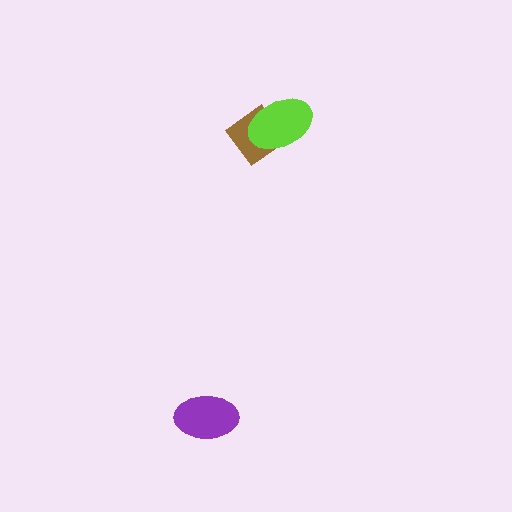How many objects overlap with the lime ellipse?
1 object overlaps with the lime ellipse.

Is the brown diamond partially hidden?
Yes, it is partially covered by another shape.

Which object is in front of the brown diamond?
The lime ellipse is in front of the brown diamond.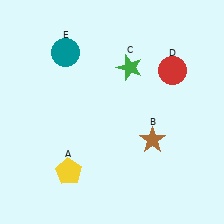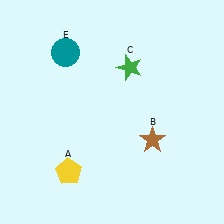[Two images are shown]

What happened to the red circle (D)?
The red circle (D) was removed in Image 2. It was in the top-right area of Image 1.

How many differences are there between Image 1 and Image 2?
There is 1 difference between the two images.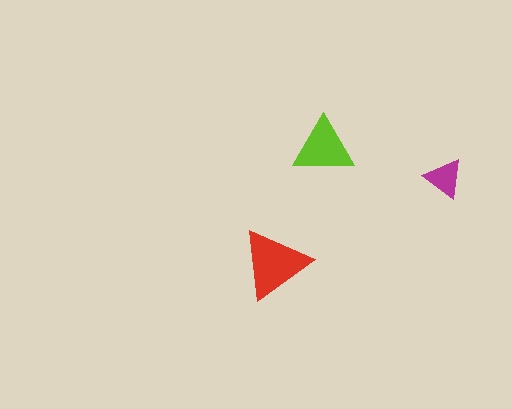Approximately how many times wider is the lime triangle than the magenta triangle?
About 1.5 times wider.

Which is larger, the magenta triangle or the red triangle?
The red one.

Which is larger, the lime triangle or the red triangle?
The red one.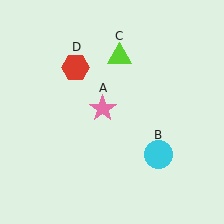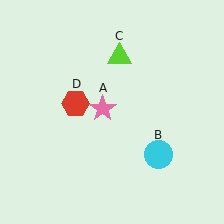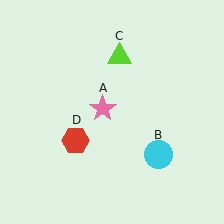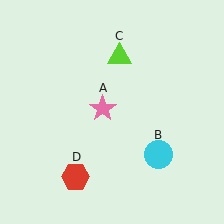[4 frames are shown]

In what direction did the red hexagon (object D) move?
The red hexagon (object D) moved down.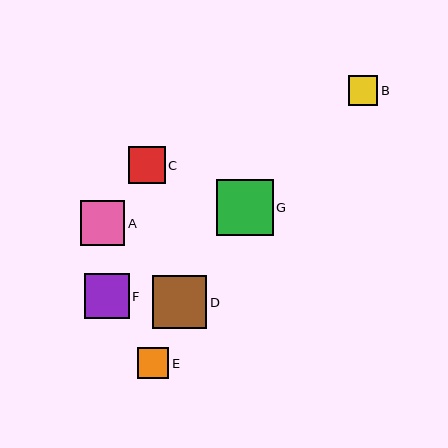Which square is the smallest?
Square B is the smallest with a size of approximately 30 pixels.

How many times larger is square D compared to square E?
Square D is approximately 1.7 times the size of square E.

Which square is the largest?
Square G is the largest with a size of approximately 57 pixels.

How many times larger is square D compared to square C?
Square D is approximately 1.5 times the size of square C.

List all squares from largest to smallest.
From largest to smallest: G, D, F, A, C, E, B.